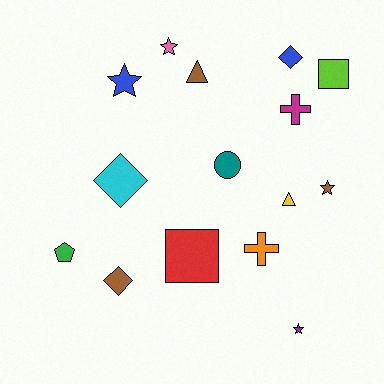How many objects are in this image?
There are 15 objects.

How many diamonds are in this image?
There are 3 diamonds.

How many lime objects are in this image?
There is 1 lime object.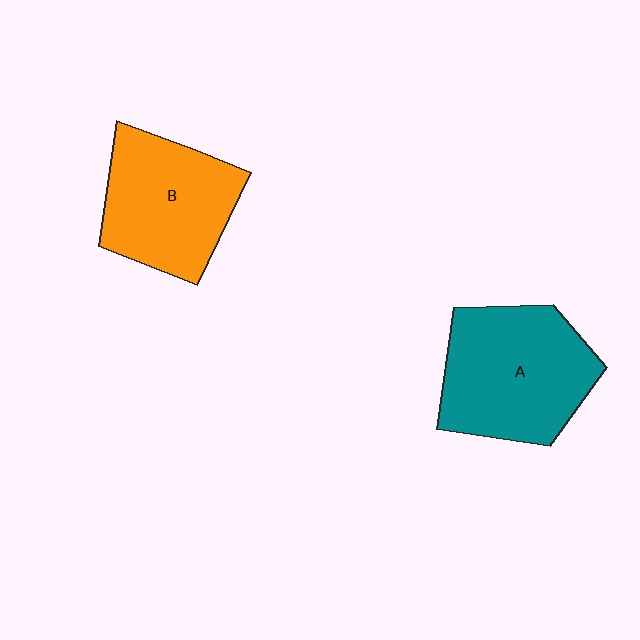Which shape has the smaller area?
Shape B (orange).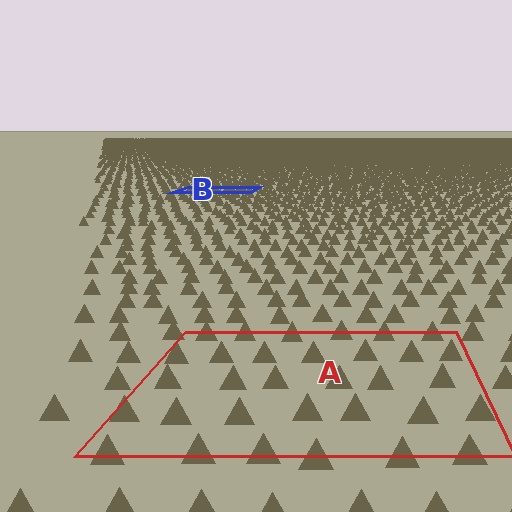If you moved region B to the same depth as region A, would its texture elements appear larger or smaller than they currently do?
They would appear larger. At a closer depth, the same texture elements are projected at a bigger on-screen size.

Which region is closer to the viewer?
Region A is closer. The texture elements there are larger and more spread out.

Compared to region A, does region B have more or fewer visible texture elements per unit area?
Region B has more texture elements per unit area — they are packed more densely because it is farther away.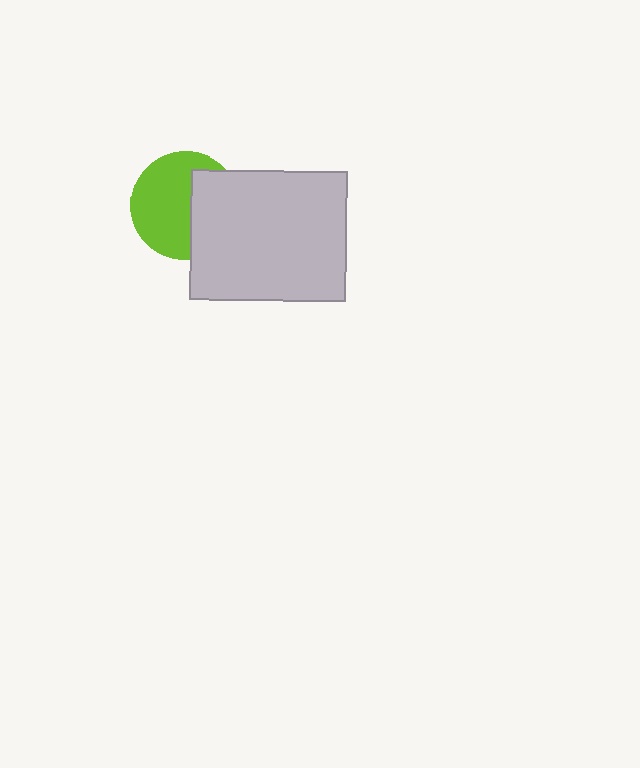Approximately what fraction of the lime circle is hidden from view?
Roughly 40% of the lime circle is hidden behind the light gray rectangle.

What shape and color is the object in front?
The object in front is a light gray rectangle.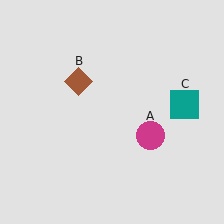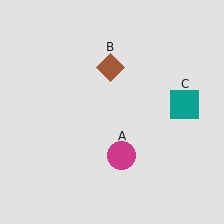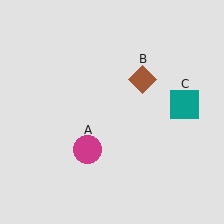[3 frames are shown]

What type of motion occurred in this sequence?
The magenta circle (object A), brown diamond (object B) rotated clockwise around the center of the scene.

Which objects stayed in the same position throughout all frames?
Teal square (object C) remained stationary.